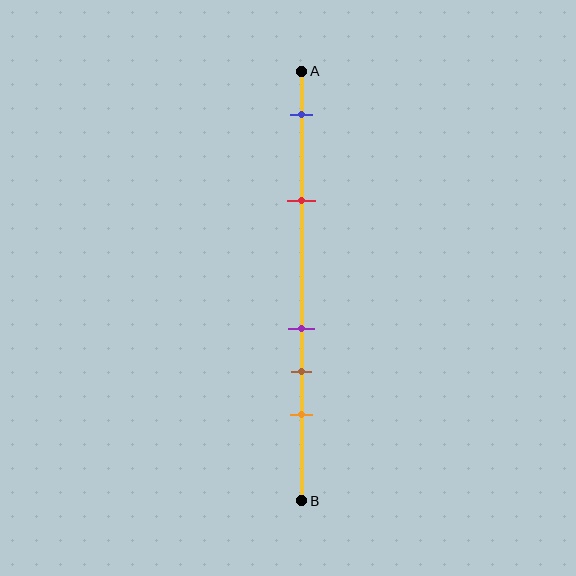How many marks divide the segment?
There are 5 marks dividing the segment.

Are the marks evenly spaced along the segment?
No, the marks are not evenly spaced.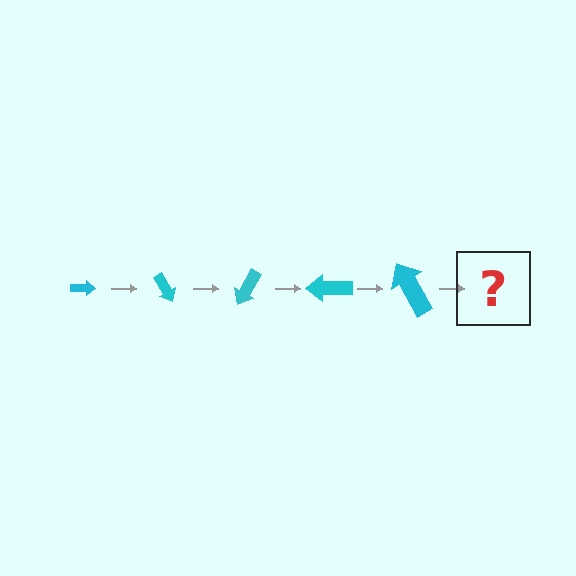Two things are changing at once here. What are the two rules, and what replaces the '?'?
The two rules are that the arrow grows larger each step and it rotates 60 degrees each step. The '?' should be an arrow, larger than the previous one and rotated 300 degrees from the start.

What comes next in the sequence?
The next element should be an arrow, larger than the previous one and rotated 300 degrees from the start.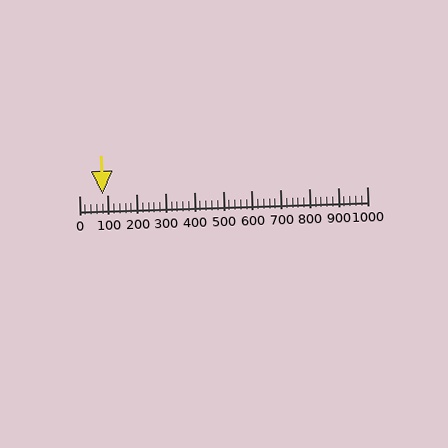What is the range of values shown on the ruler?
The ruler shows values from 0 to 1000.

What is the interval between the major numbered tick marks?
The major tick marks are spaced 100 units apart.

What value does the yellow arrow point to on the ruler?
The yellow arrow points to approximately 80.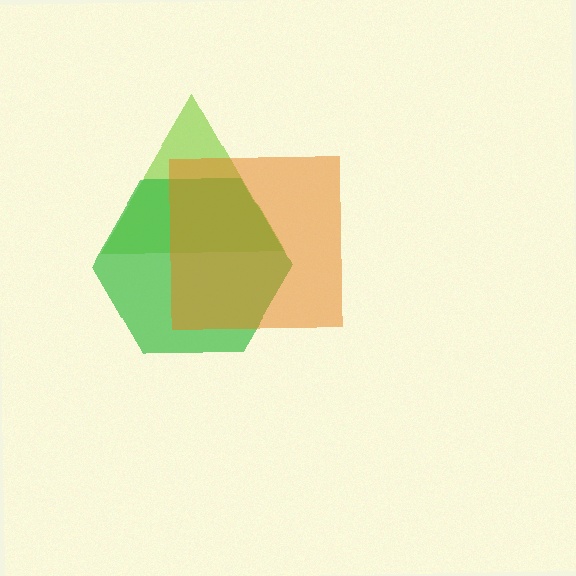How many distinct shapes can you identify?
There are 3 distinct shapes: a lime triangle, a green hexagon, an orange square.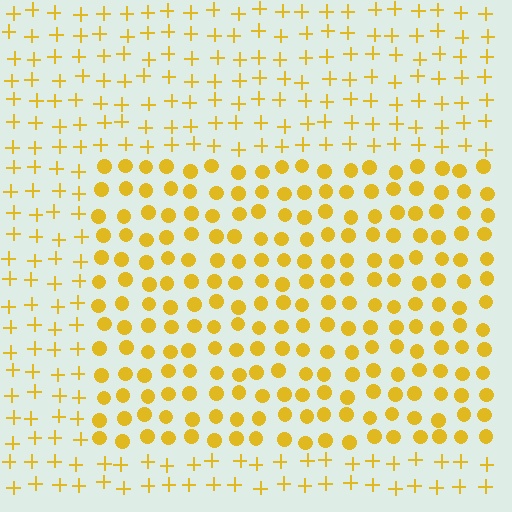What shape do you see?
I see a rectangle.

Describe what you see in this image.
The image is filled with small yellow elements arranged in a uniform grid. A rectangle-shaped region contains circles, while the surrounding area contains plus signs. The boundary is defined purely by the change in element shape.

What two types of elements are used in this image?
The image uses circles inside the rectangle region and plus signs outside it.